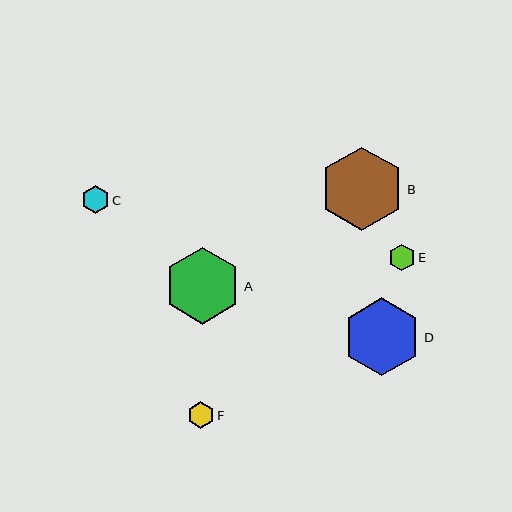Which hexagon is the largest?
Hexagon B is the largest with a size of approximately 83 pixels.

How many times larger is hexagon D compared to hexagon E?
Hexagon D is approximately 2.9 times the size of hexagon E.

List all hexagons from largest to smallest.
From largest to smallest: B, D, A, C, F, E.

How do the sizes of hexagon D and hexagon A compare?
Hexagon D and hexagon A are approximately the same size.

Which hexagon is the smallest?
Hexagon E is the smallest with a size of approximately 27 pixels.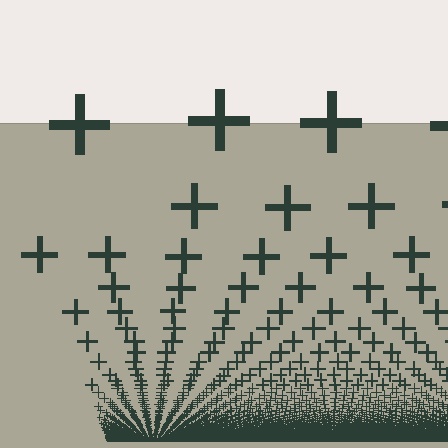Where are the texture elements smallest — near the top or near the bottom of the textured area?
Near the bottom.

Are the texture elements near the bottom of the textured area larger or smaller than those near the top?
Smaller. The gradient is inverted — elements near the bottom are smaller and denser.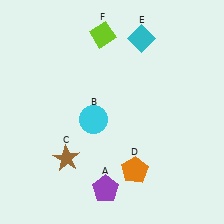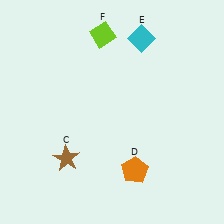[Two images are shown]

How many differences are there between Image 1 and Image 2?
There are 2 differences between the two images.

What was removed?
The cyan circle (B), the purple pentagon (A) were removed in Image 2.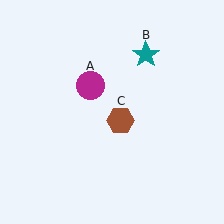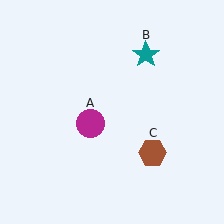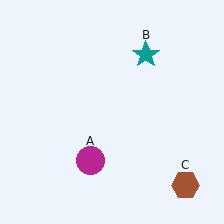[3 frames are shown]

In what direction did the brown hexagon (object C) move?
The brown hexagon (object C) moved down and to the right.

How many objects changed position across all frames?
2 objects changed position: magenta circle (object A), brown hexagon (object C).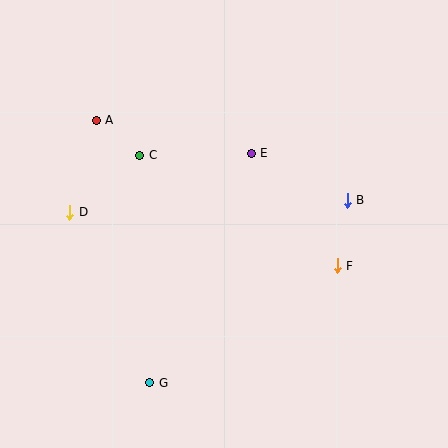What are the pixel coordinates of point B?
Point B is at (347, 200).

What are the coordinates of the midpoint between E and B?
The midpoint between E and B is at (299, 177).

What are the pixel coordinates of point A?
Point A is at (96, 120).